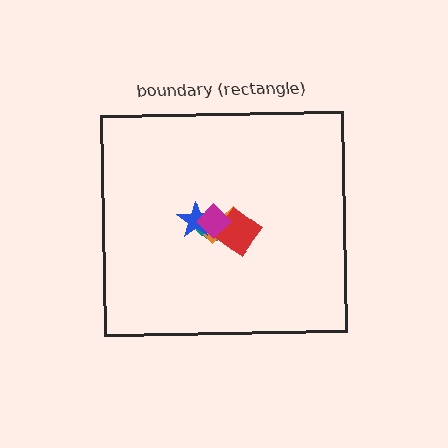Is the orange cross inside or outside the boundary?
Inside.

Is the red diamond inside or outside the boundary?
Inside.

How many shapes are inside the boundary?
5 inside, 0 outside.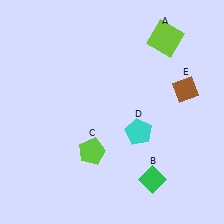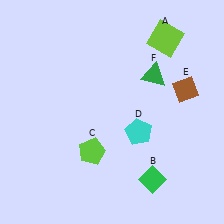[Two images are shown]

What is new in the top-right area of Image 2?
A green triangle (F) was added in the top-right area of Image 2.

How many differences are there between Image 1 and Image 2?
There is 1 difference between the two images.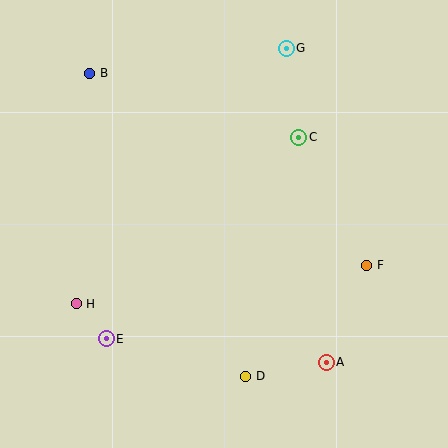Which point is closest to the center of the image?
Point C at (299, 137) is closest to the center.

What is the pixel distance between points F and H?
The distance between F and H is 293 pixels.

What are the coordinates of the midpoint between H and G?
The midpoint between H and G is at (181, 176).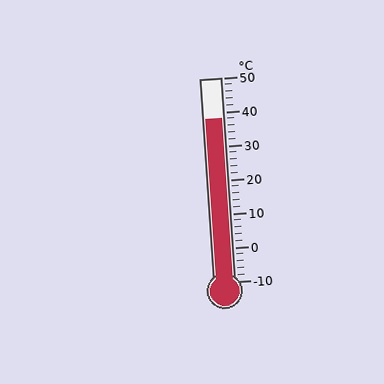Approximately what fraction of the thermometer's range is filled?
The thermometer is filled to approximately 80% of its range.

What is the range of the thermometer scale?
The thermometer scale ranges from -10°C to 50°C.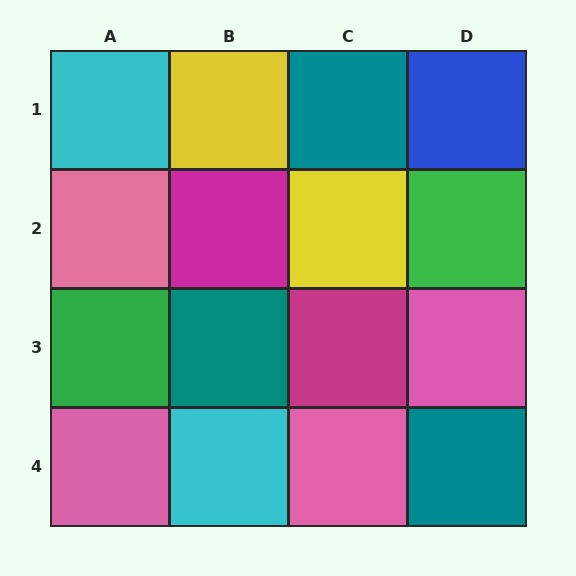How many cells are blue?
1 cell is blue.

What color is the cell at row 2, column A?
Pink.